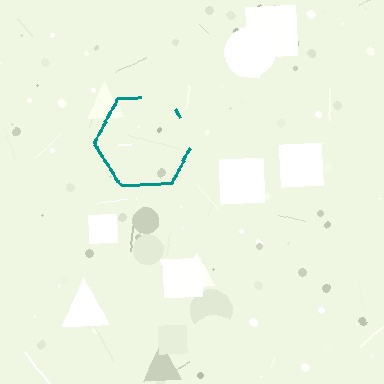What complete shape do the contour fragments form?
The contour fragments form a hexagon.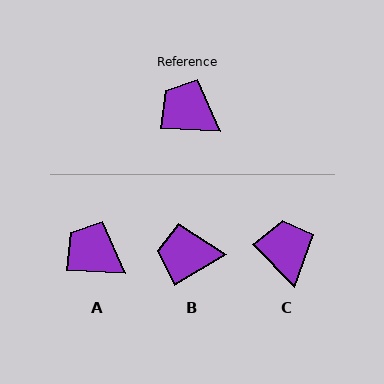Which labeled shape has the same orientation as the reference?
A.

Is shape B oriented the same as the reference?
No, it is off by about 33 degrees.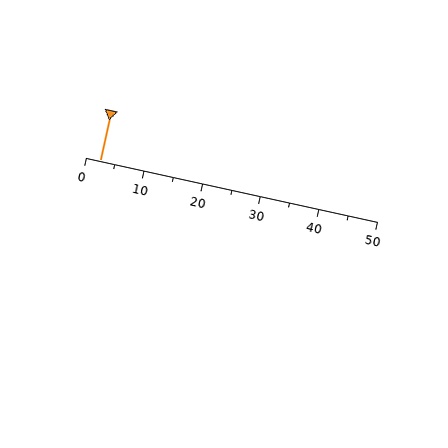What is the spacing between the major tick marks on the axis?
The major ticks are spaced 10 apart.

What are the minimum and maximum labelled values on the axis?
The axis runs from 0 to 50.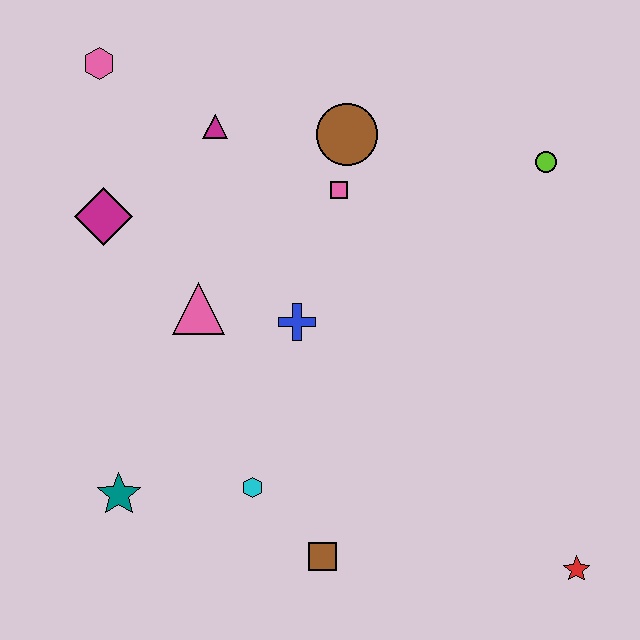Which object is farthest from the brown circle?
The red star is farthest from the brown circle.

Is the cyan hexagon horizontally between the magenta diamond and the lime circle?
Yes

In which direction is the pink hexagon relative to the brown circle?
The pink hexagon is to the left of the brown circle.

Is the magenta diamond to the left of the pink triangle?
Yes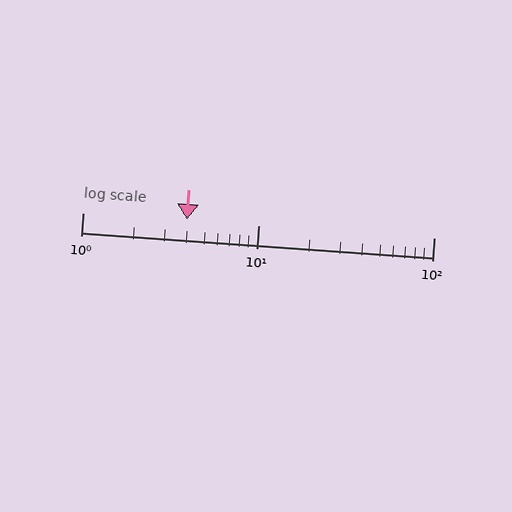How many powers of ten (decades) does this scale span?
The scale spans 2 decades, from 1 to 100.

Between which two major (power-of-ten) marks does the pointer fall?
The pointer is between 1 and 10.